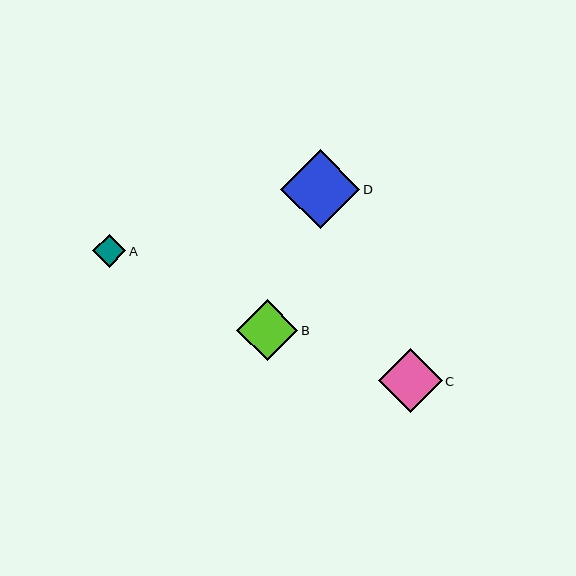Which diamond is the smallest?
Diamond A is the smallest with a size of approximately 33 pixels.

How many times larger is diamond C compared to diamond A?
Diamond C is approximately 2.0 times the size of diamond A.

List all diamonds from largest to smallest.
From largest to smallest: D, C, B, A.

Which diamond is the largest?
Diamond D is the largest with a size of approximately 79 pixels.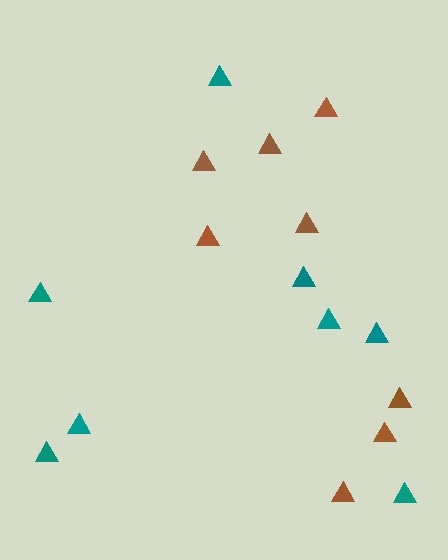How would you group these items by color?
There are 2 groups: one group of brown triangles (8) and one group of teal triangles (8).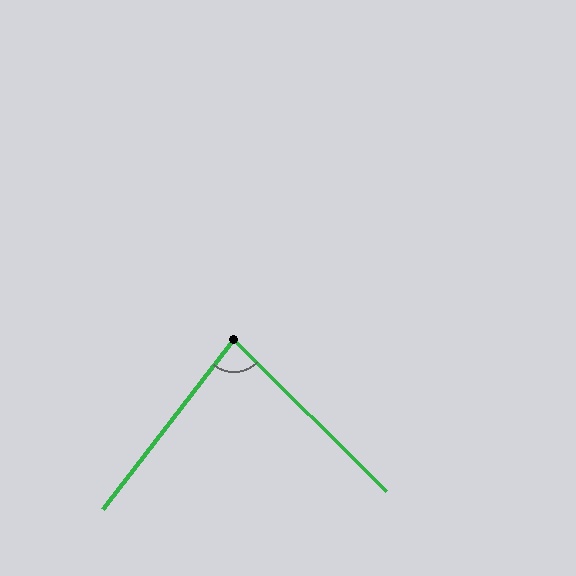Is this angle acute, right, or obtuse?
It is acute.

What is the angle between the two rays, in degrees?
Approximately 83 degrees.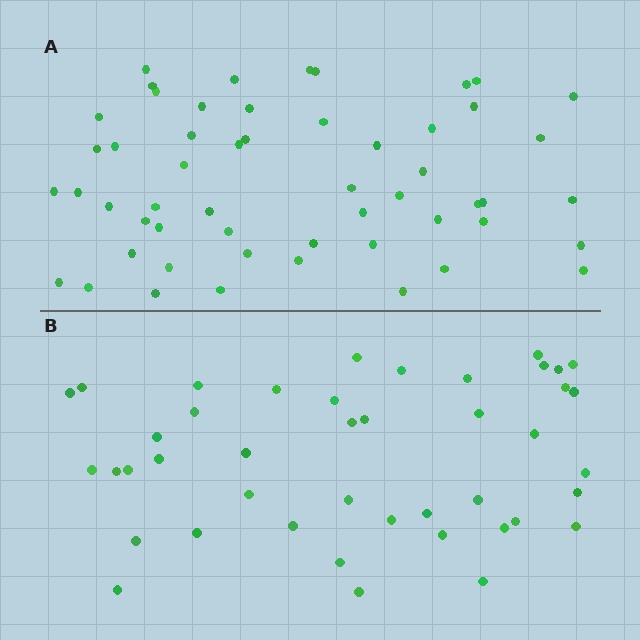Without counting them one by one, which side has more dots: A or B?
Region A (the top region) has more dots.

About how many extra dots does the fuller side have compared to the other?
Region A has roughly 12 or so more dots than region B.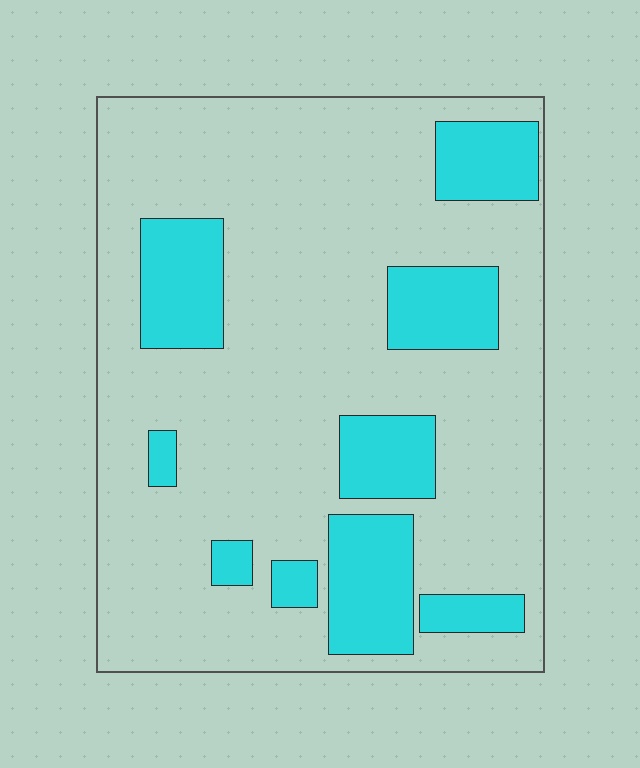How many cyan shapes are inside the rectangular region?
9.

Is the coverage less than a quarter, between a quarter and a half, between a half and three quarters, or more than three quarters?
Less than a quarter.